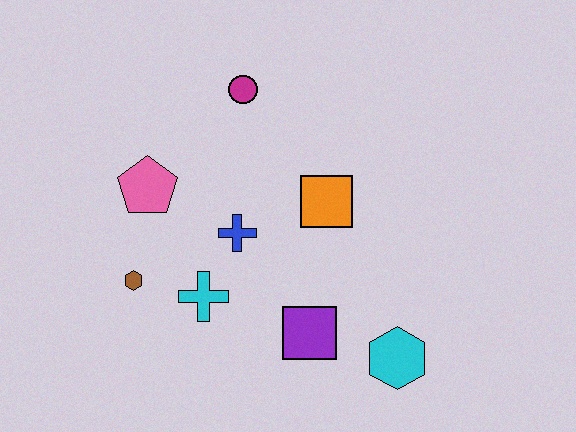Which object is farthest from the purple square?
The magenta circle is farthest from the purple square.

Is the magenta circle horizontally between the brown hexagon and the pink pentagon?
No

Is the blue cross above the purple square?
Yes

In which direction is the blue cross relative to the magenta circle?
The blue cross is below the magenta circle.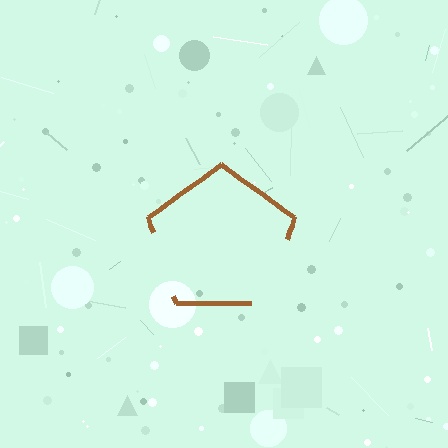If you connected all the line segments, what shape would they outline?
They would outline a pentagon.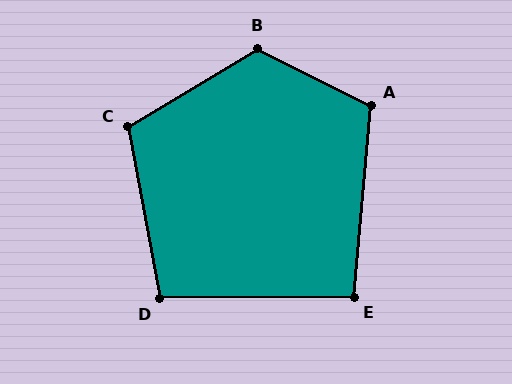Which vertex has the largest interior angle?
B, at approximately 122 degrees.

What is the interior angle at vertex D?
Approximately 100 degrees (obtuse).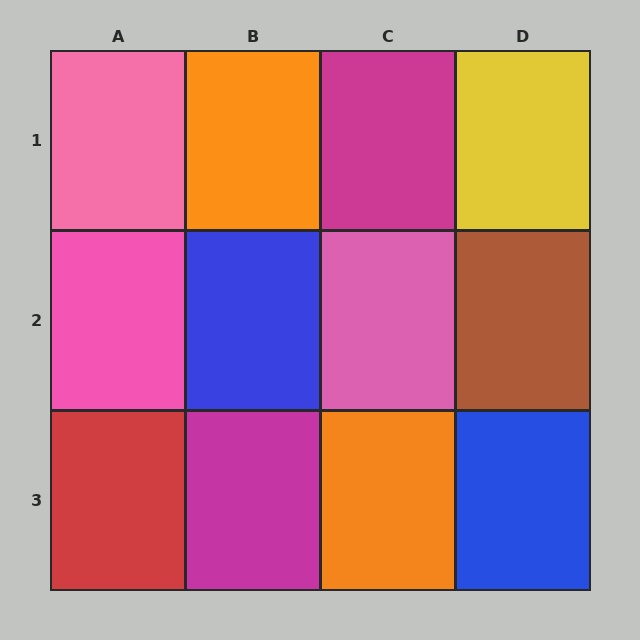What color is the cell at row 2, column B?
Blue.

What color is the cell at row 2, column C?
Pink.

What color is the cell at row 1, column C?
Magenta.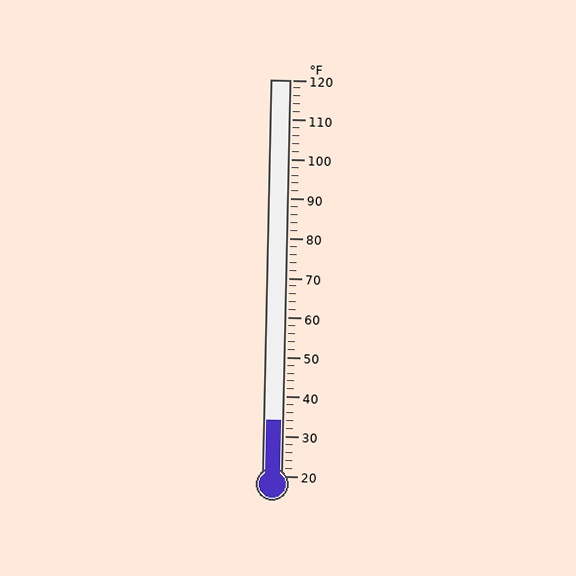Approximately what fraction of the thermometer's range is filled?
The thermometer is filled to approximately 15% of its range.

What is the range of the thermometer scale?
The thermometer scale ranges from 20°F to 120°F.